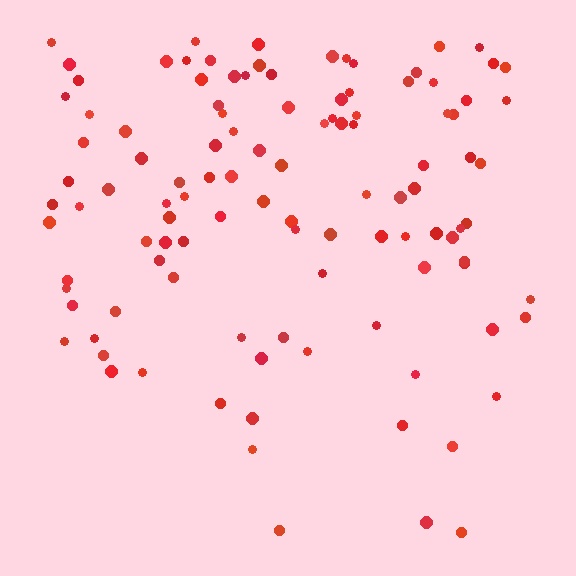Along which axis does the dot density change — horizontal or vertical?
Vertical.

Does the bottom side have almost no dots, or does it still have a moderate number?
Still a moderate number, just noticeably fewer than the top.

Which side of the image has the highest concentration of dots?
The top.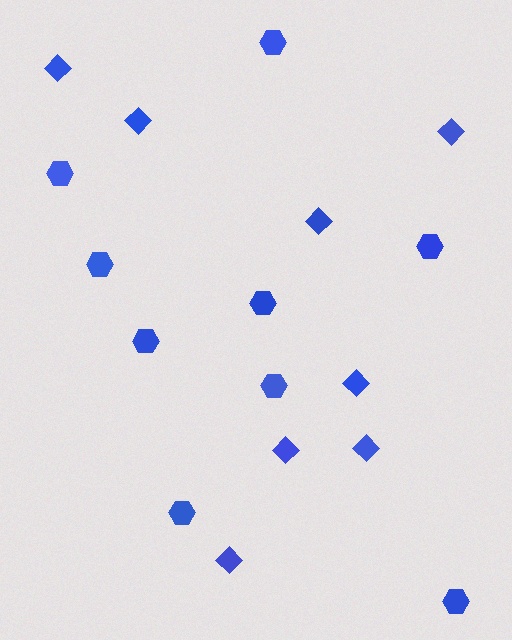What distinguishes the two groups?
There are 2 groups: one group of hexagons (9) and one group of diamonds (8).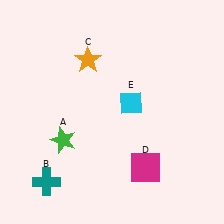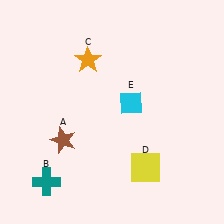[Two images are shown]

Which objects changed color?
A changed from green to brown. D changed from magenta to yellow.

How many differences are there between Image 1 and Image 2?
There are 2 differences between the two images.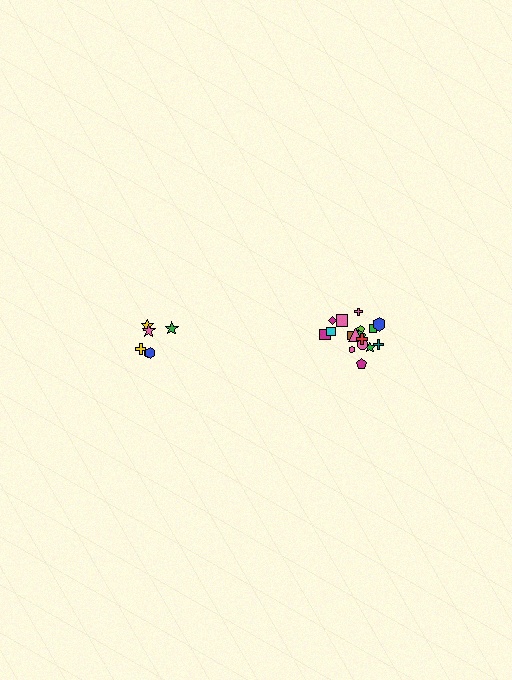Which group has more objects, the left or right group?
The right group.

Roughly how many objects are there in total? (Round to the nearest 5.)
Roughly 25 objects in total.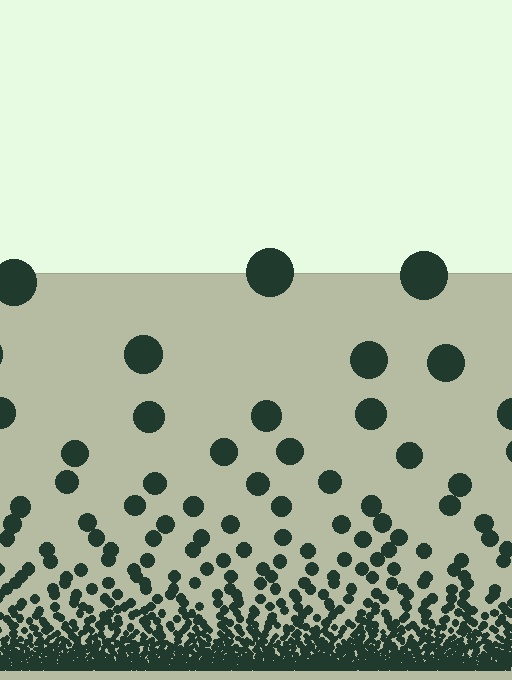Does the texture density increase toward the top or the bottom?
Density increases toward the bottom.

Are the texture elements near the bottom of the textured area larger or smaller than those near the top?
Smaller. The gradient is inverted — elements near the bottom are smaller and denser.